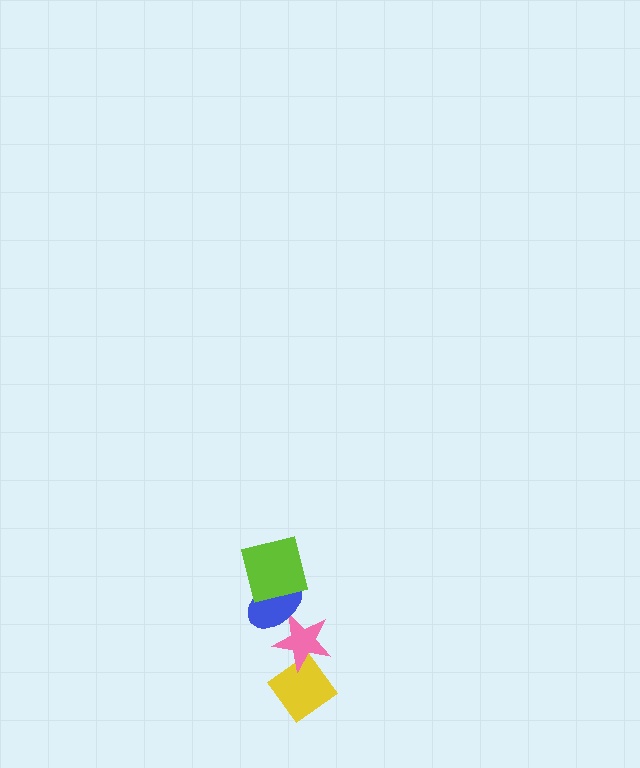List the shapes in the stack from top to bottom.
From top to bottom: the lime square, the blue ellipse, the pink star, the yellow diamond.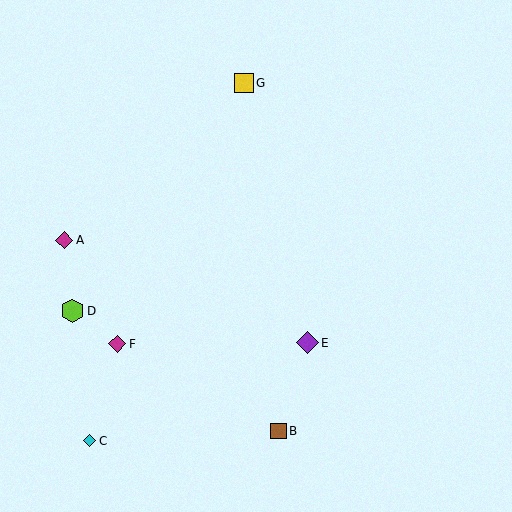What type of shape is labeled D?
Shape D is a lime hexagon.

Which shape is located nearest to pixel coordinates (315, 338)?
The purple diamond (labeled E) at (307, 343) is nearest to that location.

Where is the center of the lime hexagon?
The center of the lime hexagon is at (73, 311).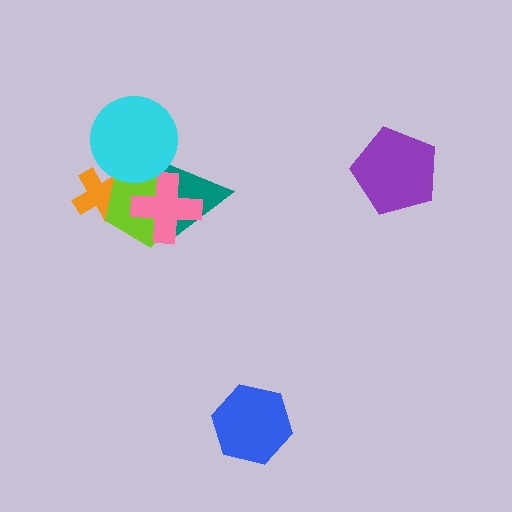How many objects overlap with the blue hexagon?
0 objects overlap with the blue hexagon.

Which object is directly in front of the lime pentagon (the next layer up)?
The teal triangle is directly in front of the lime pentagon.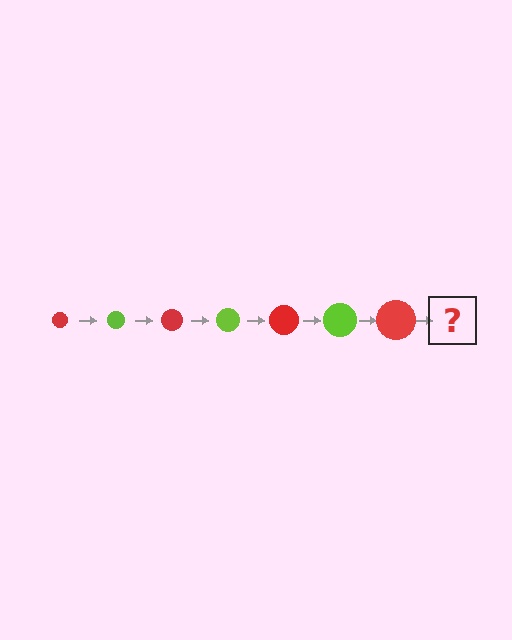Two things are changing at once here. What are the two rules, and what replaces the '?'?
The two rules are that the circle grows larger each step and the color cycles through red and lime. The '?' should be a lime circle, larger than the previous one.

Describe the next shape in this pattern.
It should be a lime circle, larger than the previous one.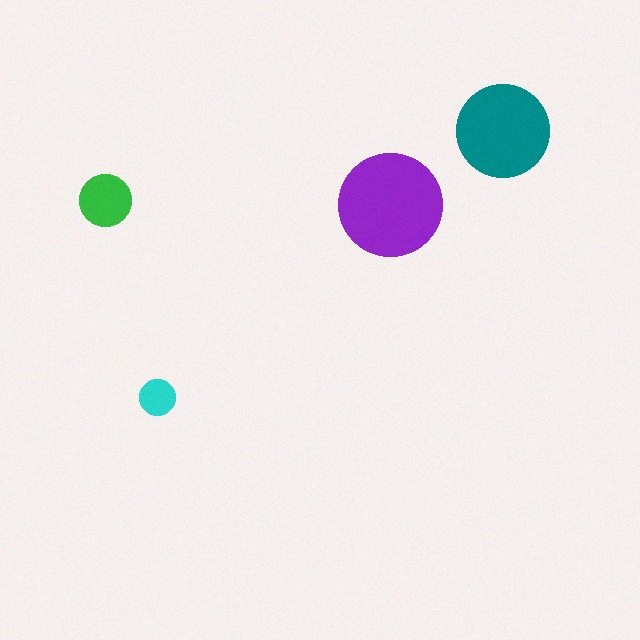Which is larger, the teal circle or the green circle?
The teal one.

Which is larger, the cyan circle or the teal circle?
The teal one.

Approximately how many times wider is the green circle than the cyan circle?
About 1.5 times wider.